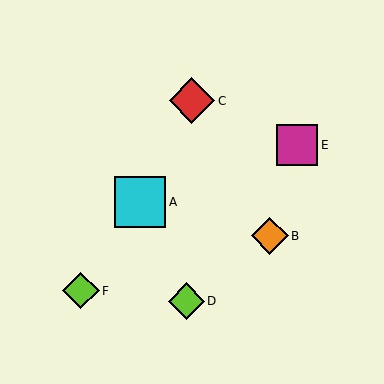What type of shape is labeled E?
Shape E is a magenta square.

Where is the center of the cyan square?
The center of the cyan square is at (140, 202).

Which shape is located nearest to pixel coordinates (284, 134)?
The magenta square (labeled E) at (297, 145) is nearest to that location.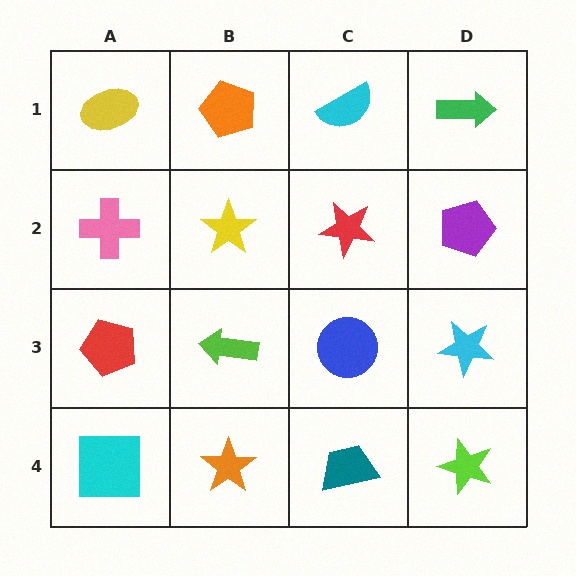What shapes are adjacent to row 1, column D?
A purple pentagon (row 2, column D), a cyan semicircle (row 1, column C).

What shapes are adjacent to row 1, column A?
A pink cross (row 2, column A), an orange pentagon (row 1, column B).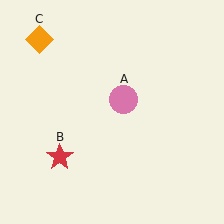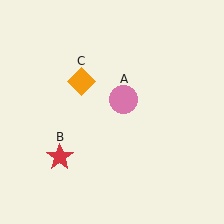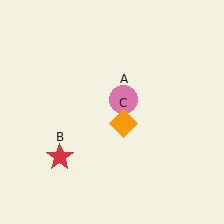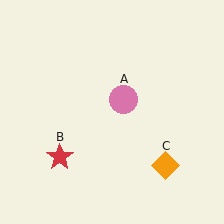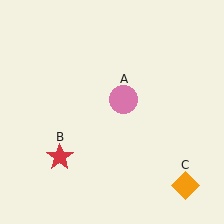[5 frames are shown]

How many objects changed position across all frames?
1 object changed position: orange diamond (object C).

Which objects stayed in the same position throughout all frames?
Pink circle (object A) and red star (object B) remained stationary.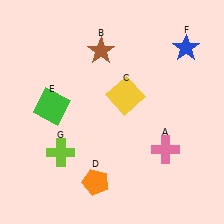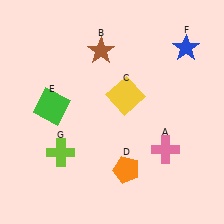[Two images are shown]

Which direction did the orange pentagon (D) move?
The orange pentagon (D) moved right.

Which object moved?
The orange pentagon (D) moved right.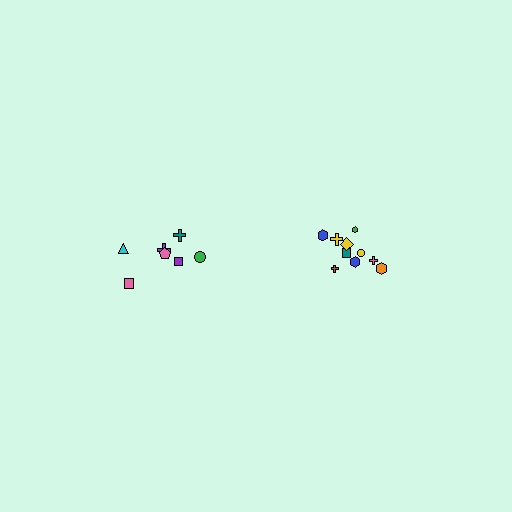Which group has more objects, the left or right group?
The right group.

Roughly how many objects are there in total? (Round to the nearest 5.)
Roughly 15 objects in total.